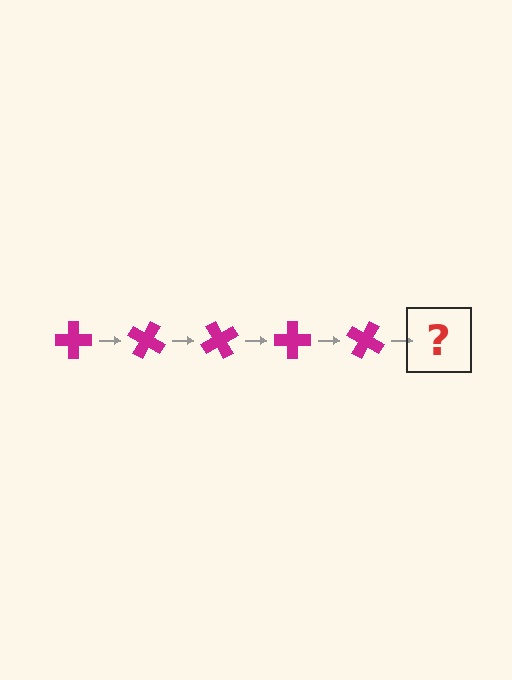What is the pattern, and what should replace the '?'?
The pattern is that the cross rotates 30 degrees each step. The '?' should be a magenta cross rotated 150 degrees.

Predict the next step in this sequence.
The next step is a magenta cross rotated 150 degrees.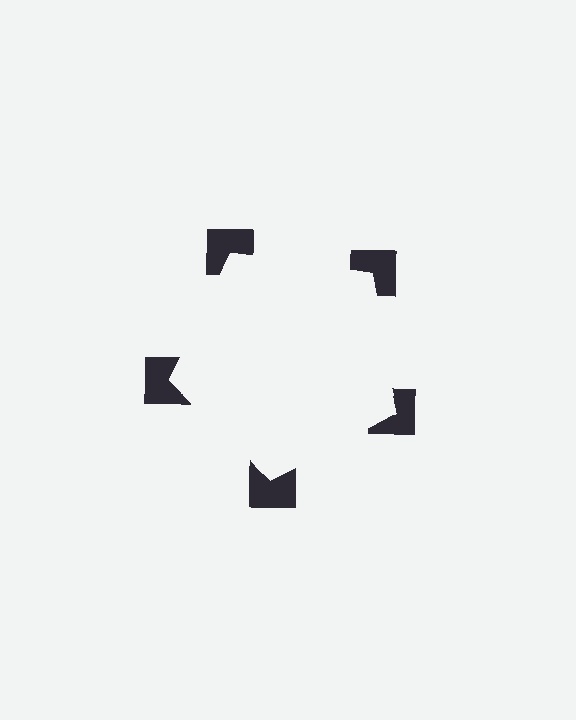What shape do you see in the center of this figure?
An illusory pentagon — its edges are inferred from the aligned wedge cuts in the notched squares, not physically drawn.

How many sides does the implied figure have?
5 sides.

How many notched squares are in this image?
There are 5 — one at each vertex of the illusory pentagon.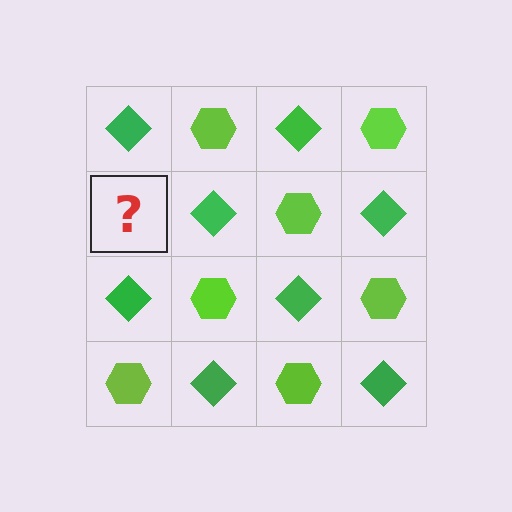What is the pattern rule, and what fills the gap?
The rule is that it alternates green diamond and lime hexagon in a checkerboard pattern. The gap should be filled with a lime hexagon.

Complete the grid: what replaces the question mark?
The question mark should be replaced with a lime hexagon.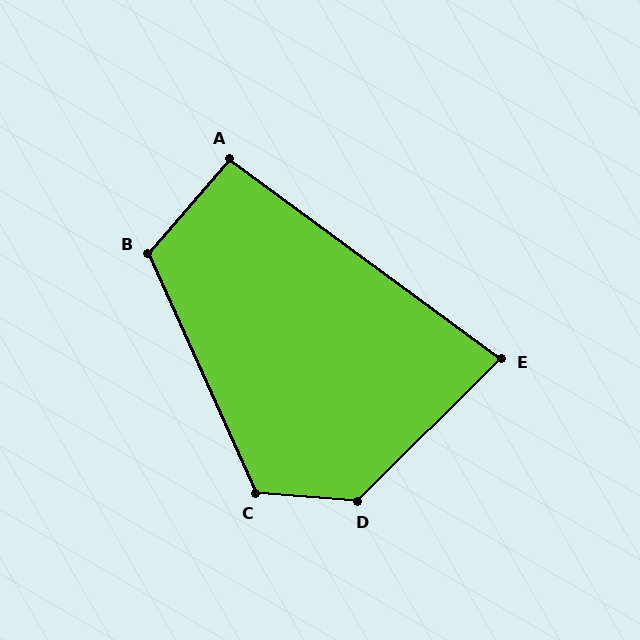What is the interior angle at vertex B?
Approximately 115 degrees (obtuse).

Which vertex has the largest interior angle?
D, at approximately 131 degrees.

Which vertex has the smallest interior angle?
E, at approximately 81 degrees.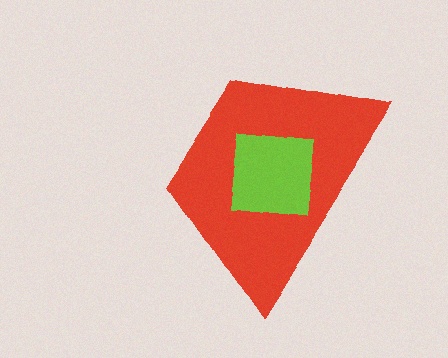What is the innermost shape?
The lime square.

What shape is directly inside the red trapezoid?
The lime square.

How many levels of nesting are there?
2.